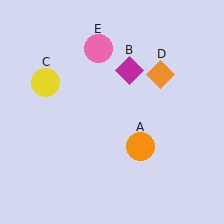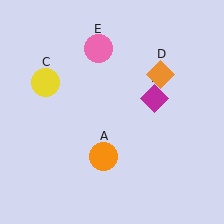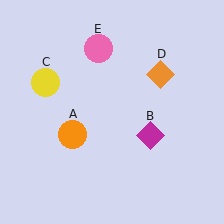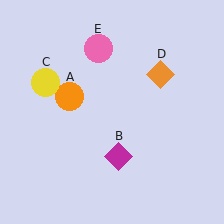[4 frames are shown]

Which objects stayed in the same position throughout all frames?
Yellow circle (object C) and orange diamond (object D) and pink circle (object E) remained stationary.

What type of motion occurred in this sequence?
The orange circle (object A), magenta diamond (object B) rotated clockwise around the center of the scene.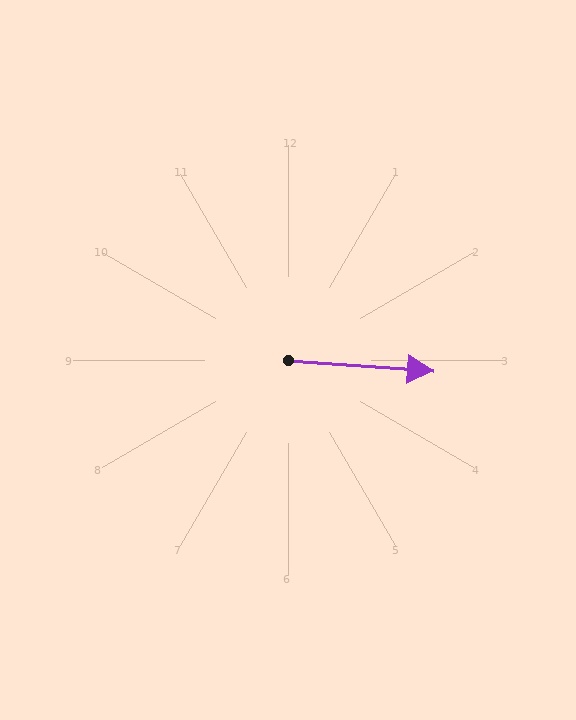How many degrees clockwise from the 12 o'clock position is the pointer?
Approximately 94 degrees.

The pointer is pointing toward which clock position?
Roughly 3 o'clock.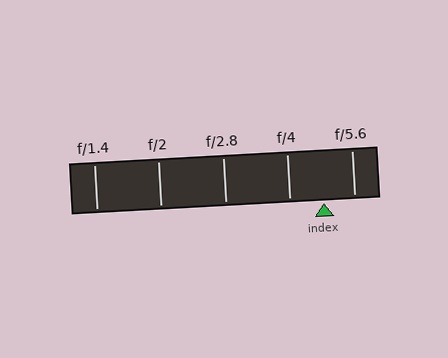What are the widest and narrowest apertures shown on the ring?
The widest aperture shown is f/1.4 and the narrowest is f/5.6.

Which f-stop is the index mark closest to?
The index mark is closest to f/5.6.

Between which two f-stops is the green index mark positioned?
The index mark is between f/4 and f/5.6.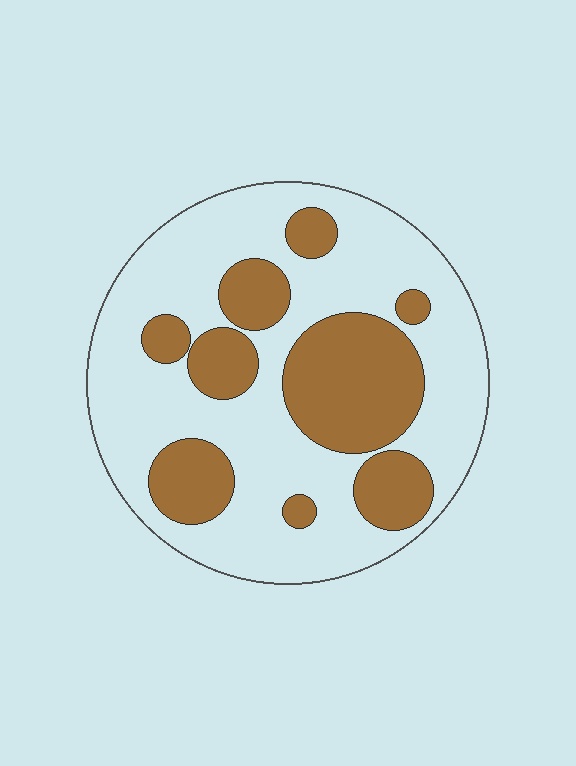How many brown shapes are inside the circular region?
9.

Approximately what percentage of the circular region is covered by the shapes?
Approximately 30%.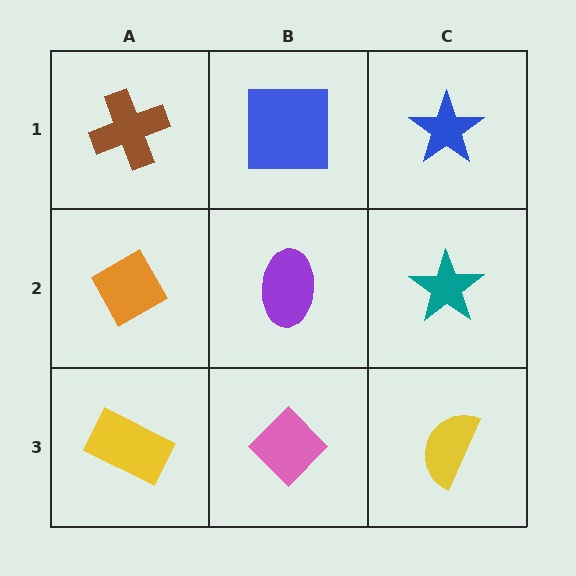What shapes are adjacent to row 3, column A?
An orange diamond (row 2, column A), a pink diamond (row 3, column B).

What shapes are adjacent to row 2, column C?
A blue star (row 1, column C), a yellow semicircle (row 3, column C), a purple ellipse (row 2, column B).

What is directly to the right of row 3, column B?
A yellow semicircle.